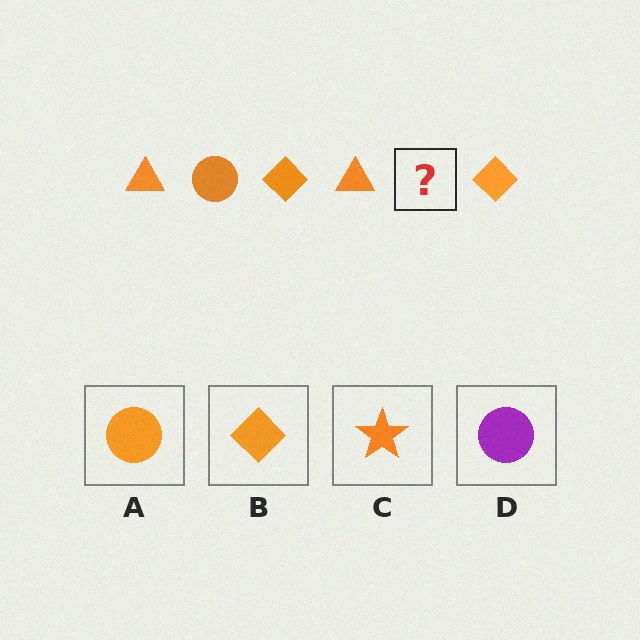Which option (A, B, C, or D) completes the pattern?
A.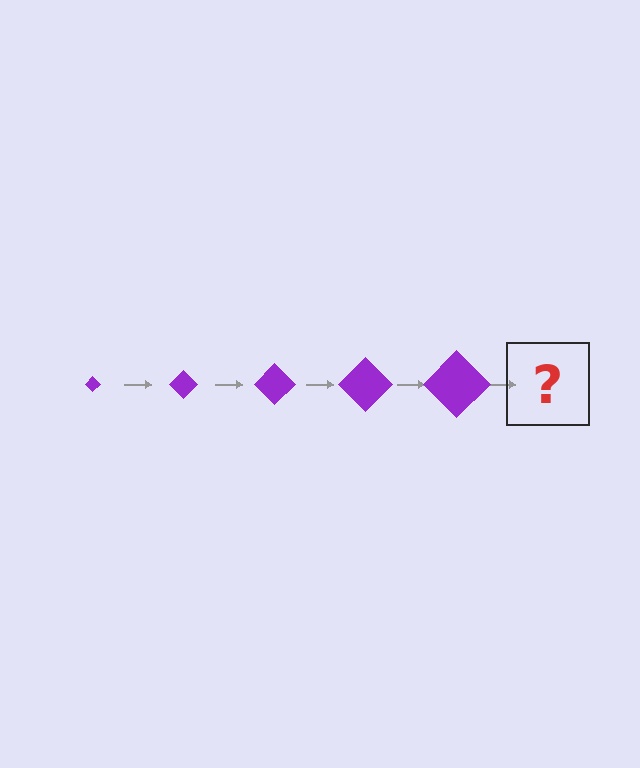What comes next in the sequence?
The next element should be a purple diamond, larger than the previous one.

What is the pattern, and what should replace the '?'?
The pattern is that the diamond gets progressively larger each step. The '?' should be a purple diamond, larger than the previous one.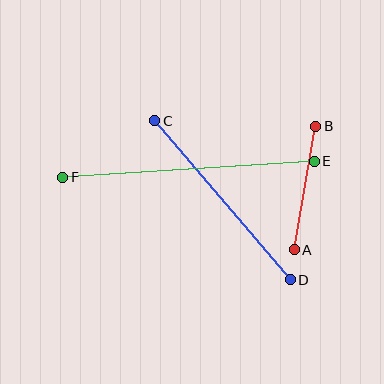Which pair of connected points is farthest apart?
Points E and F are farthest apart.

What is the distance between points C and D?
The distance is approximately 209 pixels.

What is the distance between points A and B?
The distance is approximately 125 pixels.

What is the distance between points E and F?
The distance is approximately 252 pixels.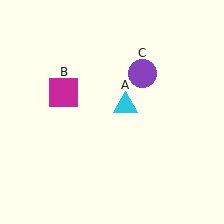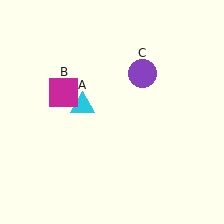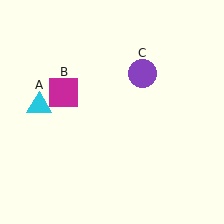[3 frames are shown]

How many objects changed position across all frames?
1 object changed position: cyan triangle (object A).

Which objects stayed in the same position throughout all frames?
Magenta square (object B) and purple circle (object C) remained stationary.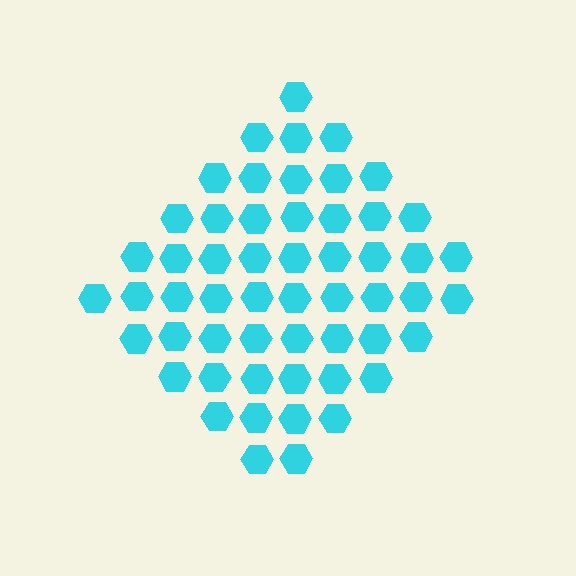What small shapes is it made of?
It is made of small hexagons.